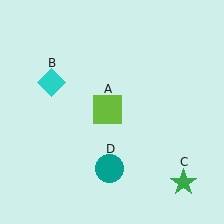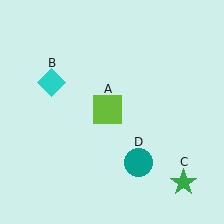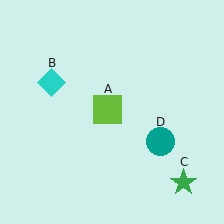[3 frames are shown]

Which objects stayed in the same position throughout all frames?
Lime square (object A) and cyan diamond (object B) and green star (object C) remained stationary.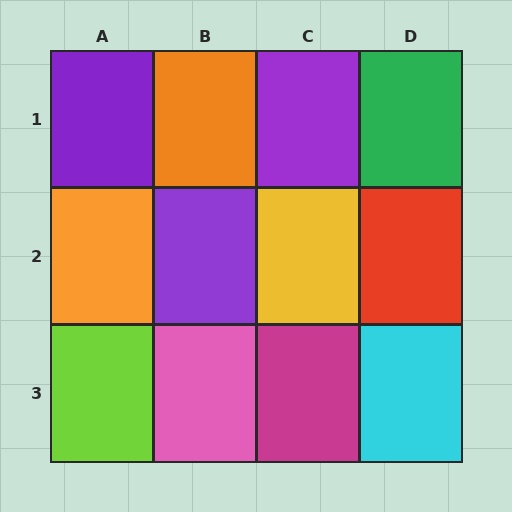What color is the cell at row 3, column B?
Pink.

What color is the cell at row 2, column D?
Red.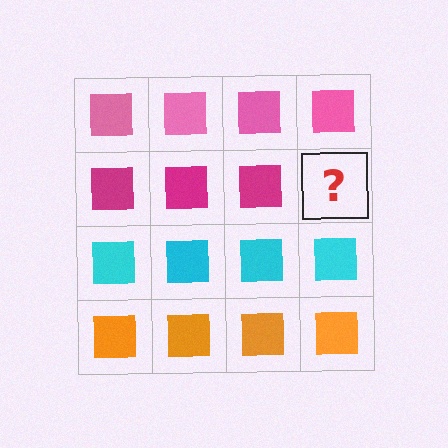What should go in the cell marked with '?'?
The missing cell should contain a magenta square.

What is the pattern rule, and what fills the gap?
The rule is that each row has a consistent color. The gap should be filled with a magenta square.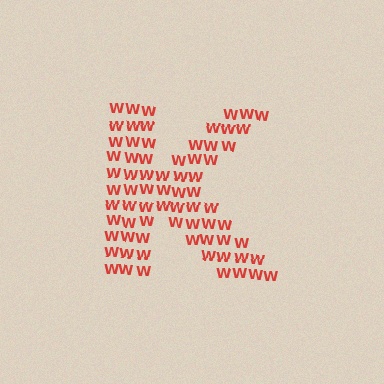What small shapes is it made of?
It is made of small letter W's.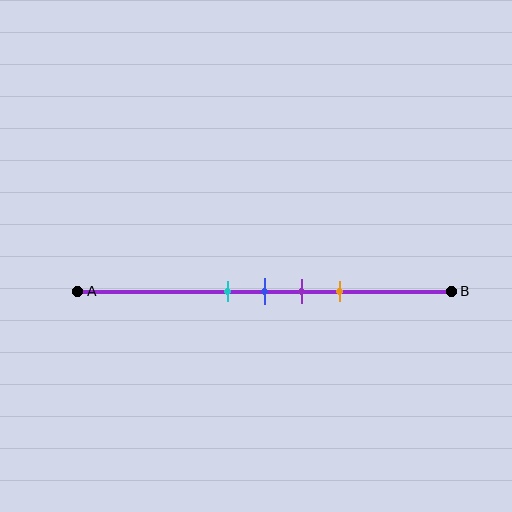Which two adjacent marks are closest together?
The cyan and blue marks are the closest adjacent pair.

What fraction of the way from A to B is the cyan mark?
The cyan mark is approximately 40% (0.4) of the way from A to B.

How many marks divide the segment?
There are 4 marks dividing the segment.